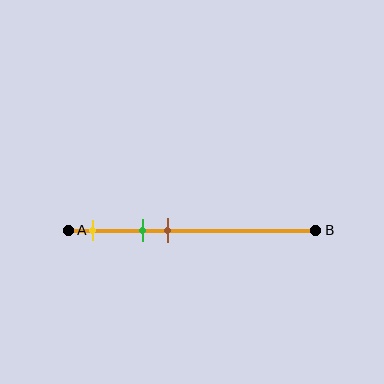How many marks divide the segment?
There are 3 marks dividing the segment.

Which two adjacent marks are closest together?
The green and brown marks are the closest adjacent pair.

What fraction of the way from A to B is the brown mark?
The brown mark is approximately 40% (0.4) of the way from A to B.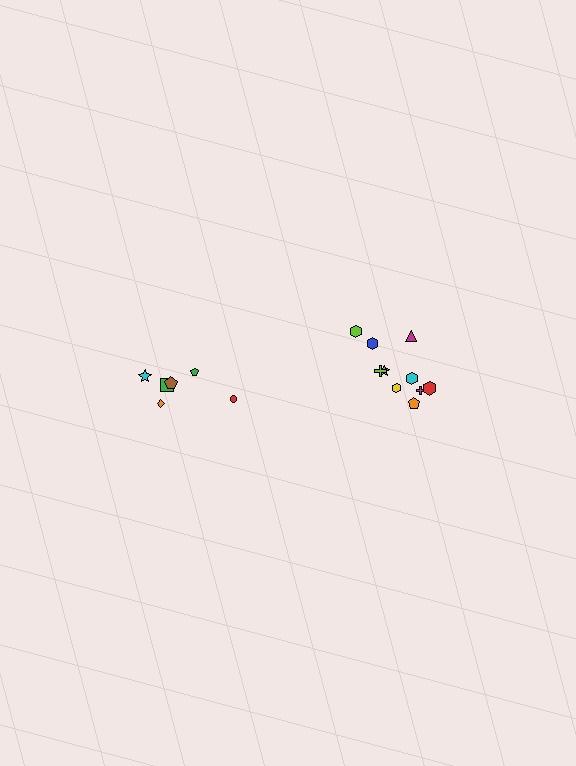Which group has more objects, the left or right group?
The right group.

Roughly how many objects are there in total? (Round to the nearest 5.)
Roughly 15 objects in total.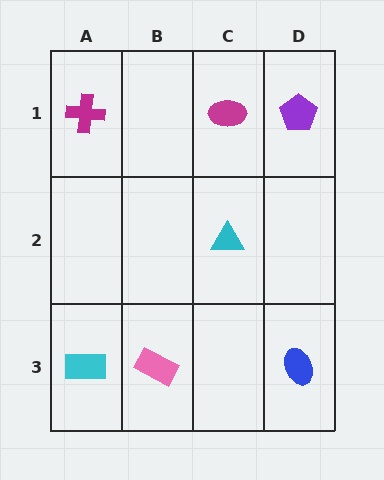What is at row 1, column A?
A magenta cross.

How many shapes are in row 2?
1 shape.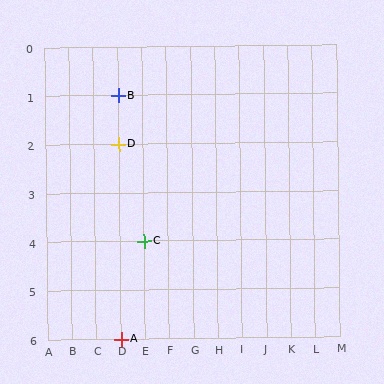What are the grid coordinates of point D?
Point D is at grid coordinates (D, 2).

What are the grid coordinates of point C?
Point C is at grid coordinates (E, 4).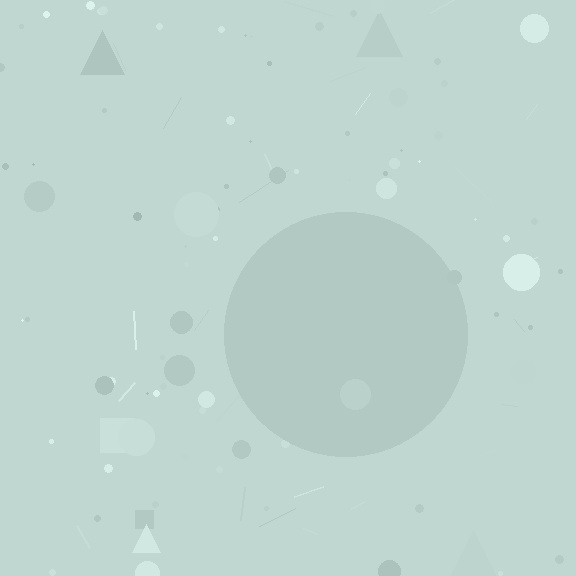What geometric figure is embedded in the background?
A circle is embedded in the background.